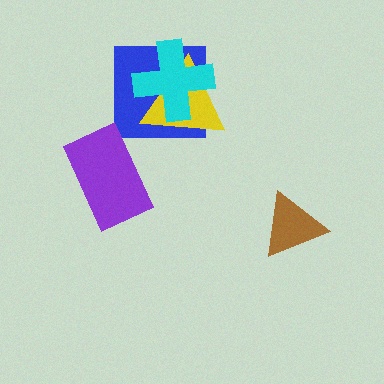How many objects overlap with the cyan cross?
2 objects overlap with the cyan cross.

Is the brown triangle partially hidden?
No, no other shape covers it.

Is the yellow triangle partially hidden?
Yes, it is partially covered by another shape.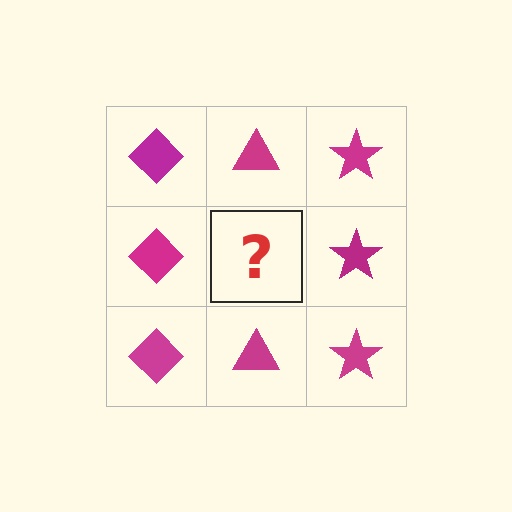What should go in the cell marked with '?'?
The missing cell should contain a magenta triangle.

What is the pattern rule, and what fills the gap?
The rule is that each column has a consistent shape. The gap should be filled with a magenta triangle.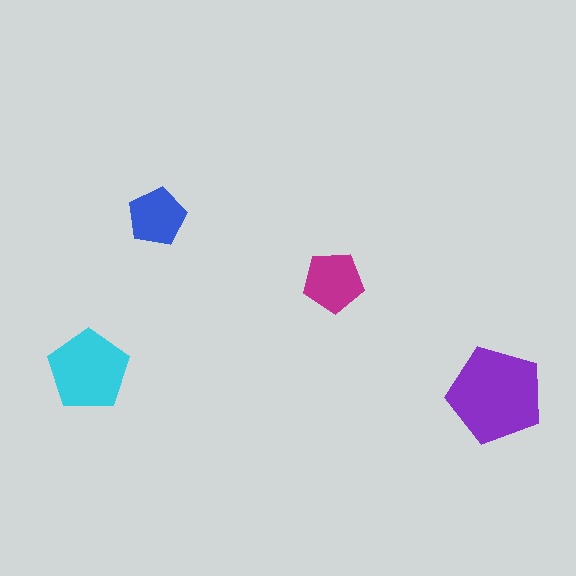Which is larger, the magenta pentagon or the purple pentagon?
The purple one.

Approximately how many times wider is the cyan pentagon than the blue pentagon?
About 1.5 times wider.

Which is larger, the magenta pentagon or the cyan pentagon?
The cyan one.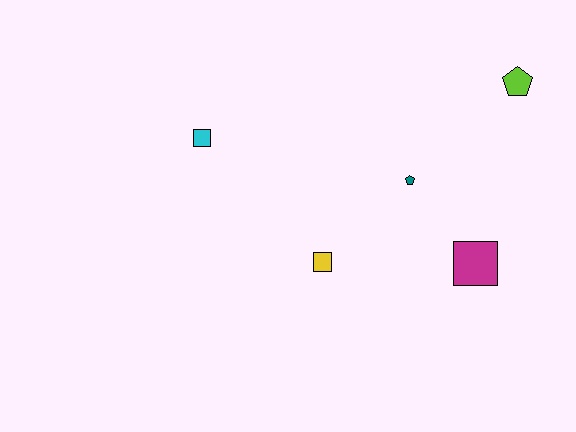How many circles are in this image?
There are no circles.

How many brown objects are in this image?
There are no brown objects.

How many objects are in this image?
There are 5 objects.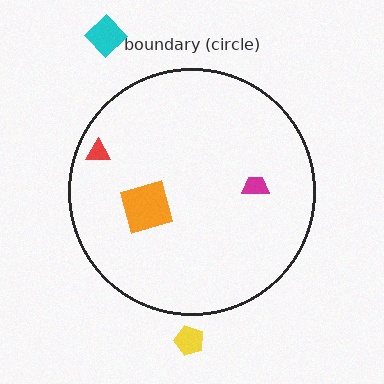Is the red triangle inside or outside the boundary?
Inside.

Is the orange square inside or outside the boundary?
Inside.